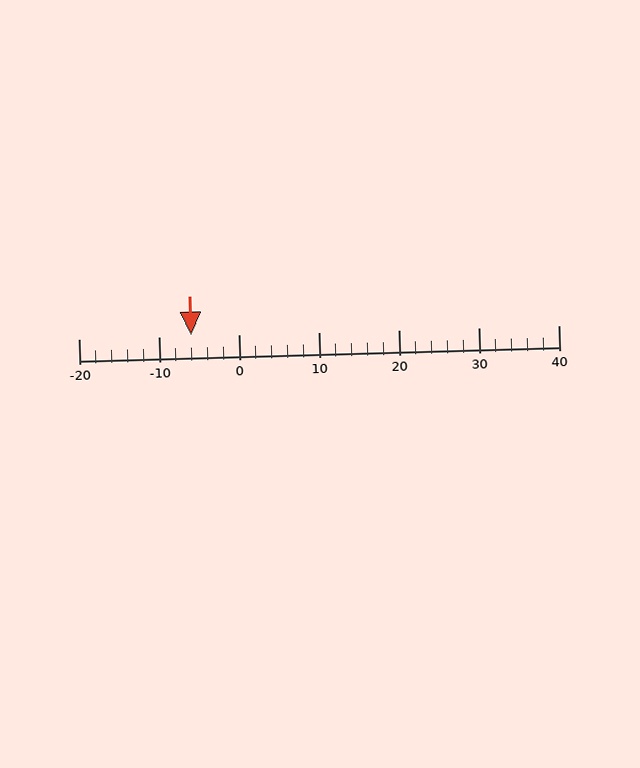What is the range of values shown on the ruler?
The ruler shows values from -20 to 40.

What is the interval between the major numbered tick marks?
The major tick marks are spaced 10 units apart.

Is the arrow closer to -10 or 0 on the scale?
The arrow is closer to -10.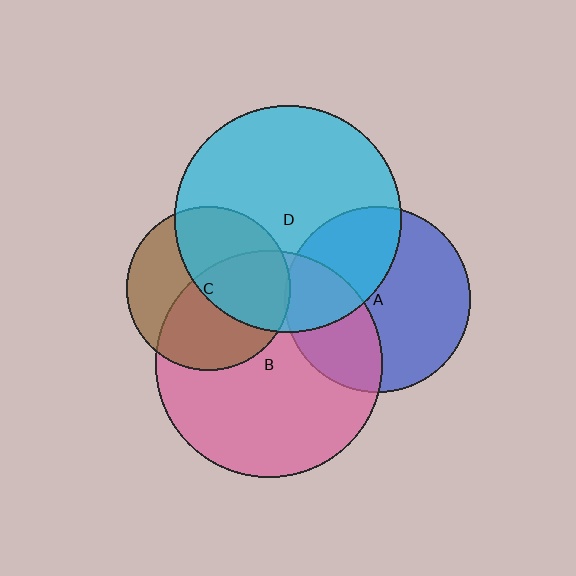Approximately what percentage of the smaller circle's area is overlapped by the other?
Approximately 35%.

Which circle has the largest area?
Circle D (cyan).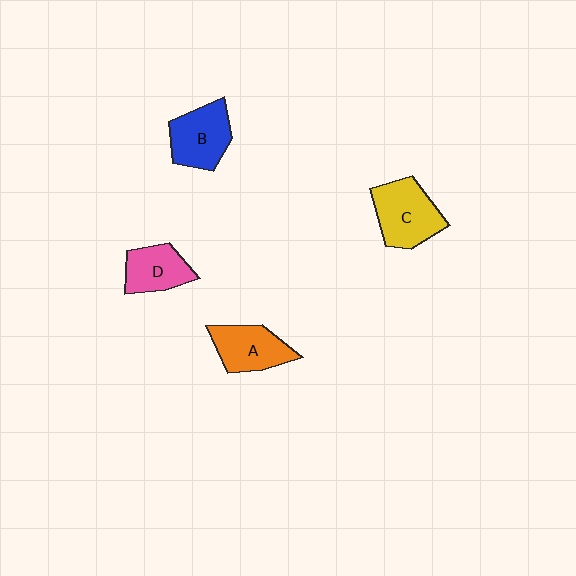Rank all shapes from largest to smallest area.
From largest to smallest: C (yellow), B (blue), A (orange), D (pink).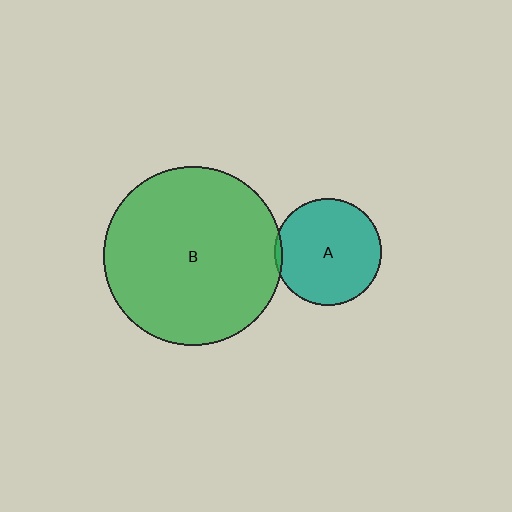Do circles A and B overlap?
Yes.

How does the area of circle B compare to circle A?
Approximately 2.8 times.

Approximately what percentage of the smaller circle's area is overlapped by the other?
Approximately 5%.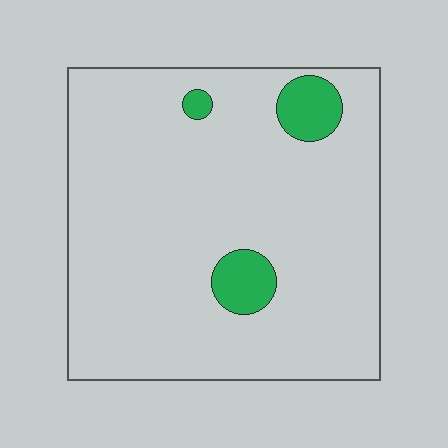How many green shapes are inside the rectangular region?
3.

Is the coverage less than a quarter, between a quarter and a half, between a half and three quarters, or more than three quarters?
Less than a quarter.